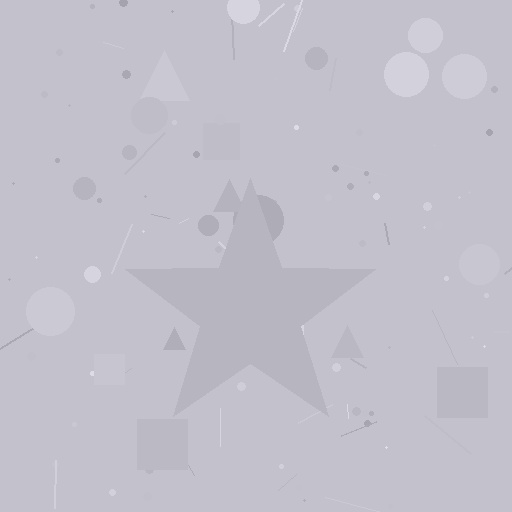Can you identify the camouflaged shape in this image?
The camouflaged shape is a star.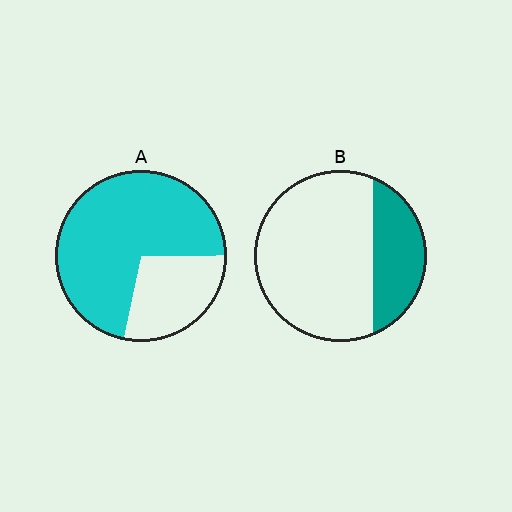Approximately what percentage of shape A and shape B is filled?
A is approximately 70% and B is approximately 25%.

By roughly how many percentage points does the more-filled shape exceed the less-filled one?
By roughly 45 percentage points (A over B).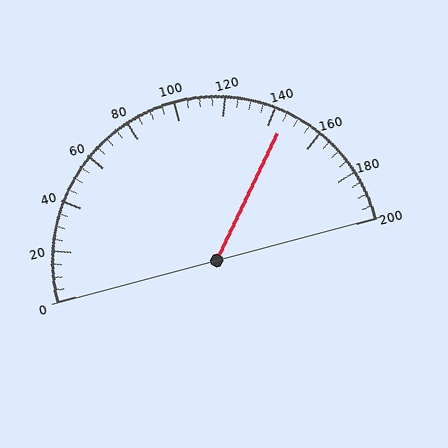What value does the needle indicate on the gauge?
The needle indicates approximately 145.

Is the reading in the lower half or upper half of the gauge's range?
The reading is in the upper half of the range (0 to 200).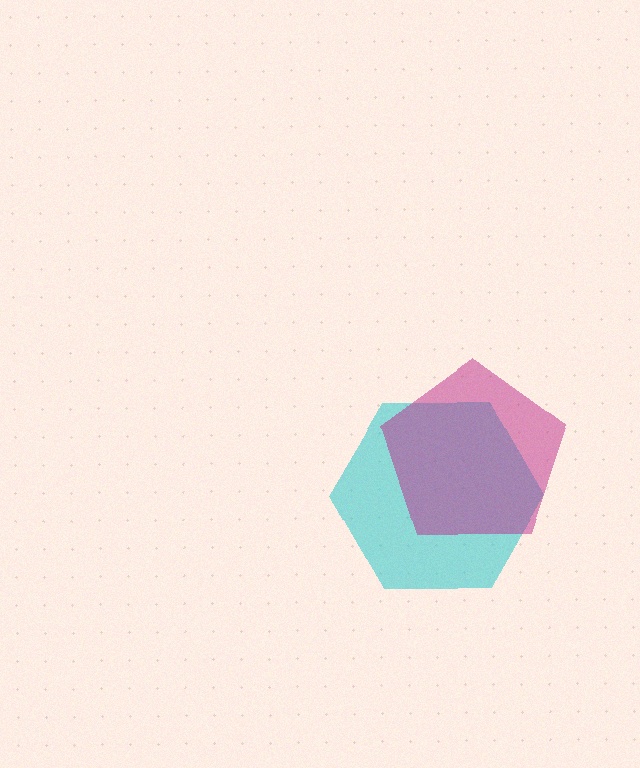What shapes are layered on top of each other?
The layered shapes are: a cyan hexagon, a magenta pentagon.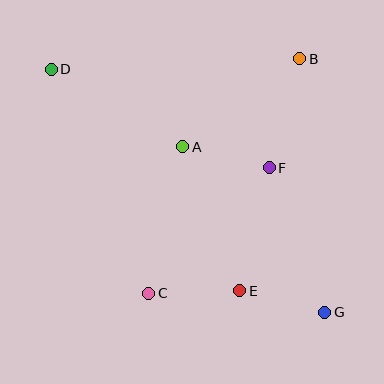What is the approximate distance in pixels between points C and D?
The distance between C and D is approximately 245 pixels.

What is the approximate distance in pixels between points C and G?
The distance between C and G is approximately 177 pixels.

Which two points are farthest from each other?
Points D and G are farthest from each other.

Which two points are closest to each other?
Points E and G are closest to each other.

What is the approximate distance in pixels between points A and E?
The distance between A and E is approximately 155 pixels.